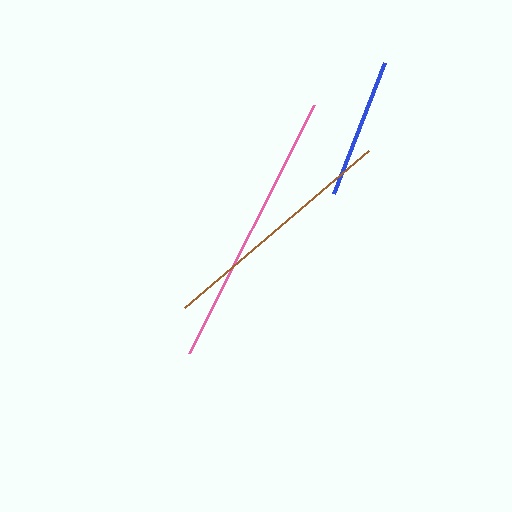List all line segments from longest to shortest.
From longest to shortest: pink, brown, blue.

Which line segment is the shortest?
The blue line is the shortest at approximately 141 pixels.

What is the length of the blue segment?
The blue segment is approximately 141 pixels long.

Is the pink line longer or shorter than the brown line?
The pink line is longer than the brown line.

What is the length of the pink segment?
The pink segment is approximately 278 pixels long.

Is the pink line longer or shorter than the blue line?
The pink line is longer than the blue line.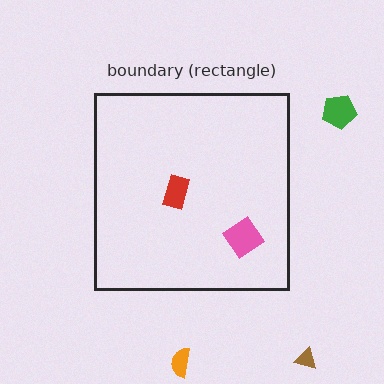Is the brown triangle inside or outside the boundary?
Outside.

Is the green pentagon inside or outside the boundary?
Outside.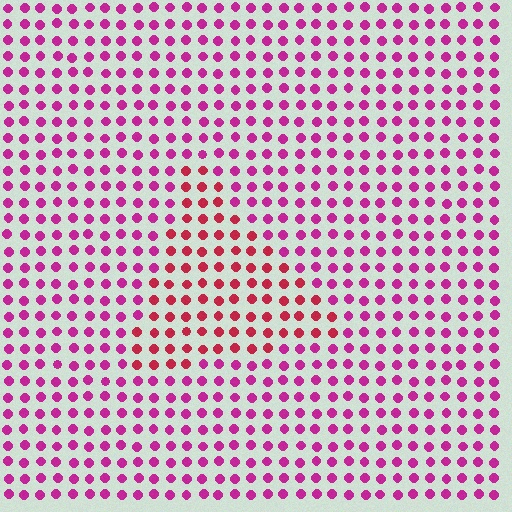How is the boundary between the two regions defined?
The boundary is defined purely by a slight shift in hue (about 31 degrees). Spacing, size, and orientation are identical on both sides.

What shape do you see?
I see a triangle.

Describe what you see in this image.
The image is filled with small magenta elements in a uniform arrangement. A triangle-shaped region is visible where the elements are tinted to a slightly different hue, forming a subtle color boundary.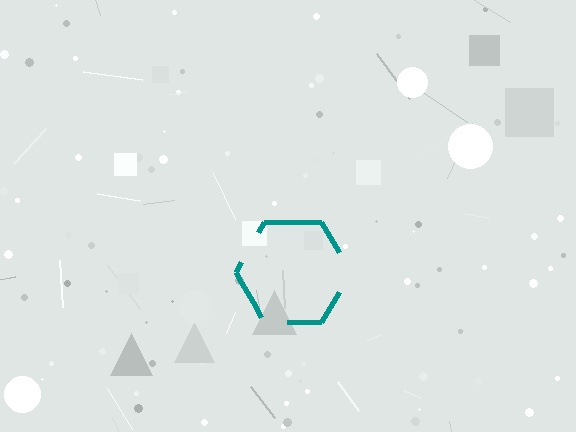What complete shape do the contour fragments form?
The contour fragments form a hexagon.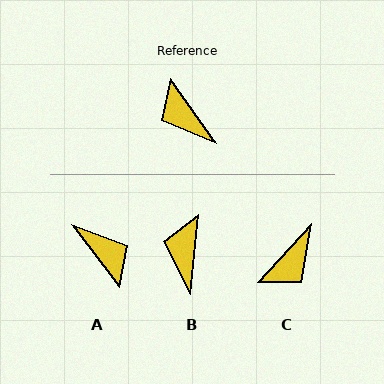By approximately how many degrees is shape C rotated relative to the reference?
Approximately 103 degrees counter-clockwise.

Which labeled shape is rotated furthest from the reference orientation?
A, about 177 degrees away.